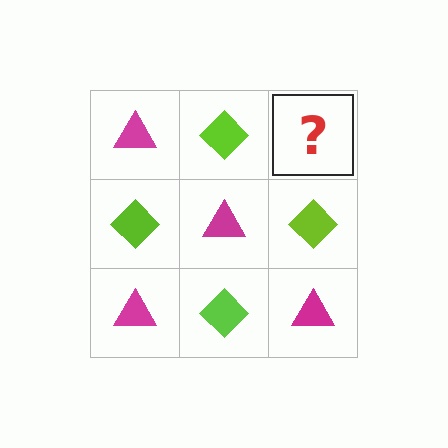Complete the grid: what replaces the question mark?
The question mark should be replaced with a magenta triangle.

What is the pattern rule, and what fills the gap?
The rule is that it alternates magenta triangle and lime diamond in a checkerboard pattern. The gap should be filled with a magenta triangle.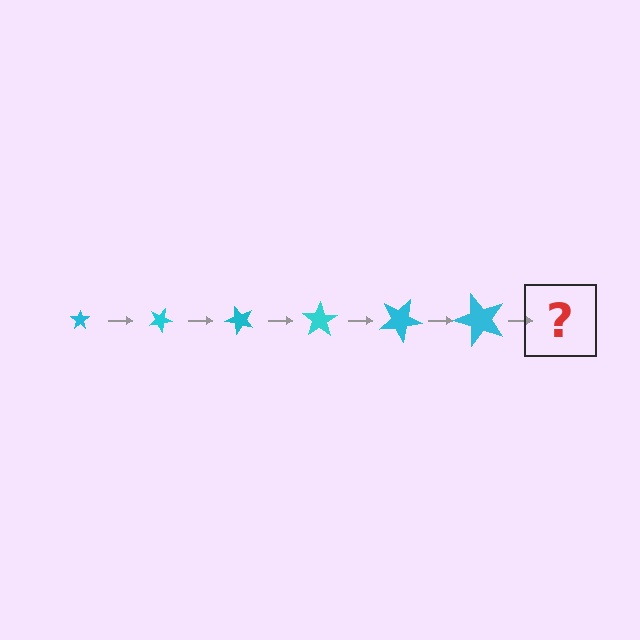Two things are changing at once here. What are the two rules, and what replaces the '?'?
The two rules are that the star grows larger each step and it rotates 25 degrees each step. The '?' should be a star, larger than the previous one and rotated 150 degrees from the start.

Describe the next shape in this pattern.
It should be a star, larger than the previous one and rotated 150 degrees from the start.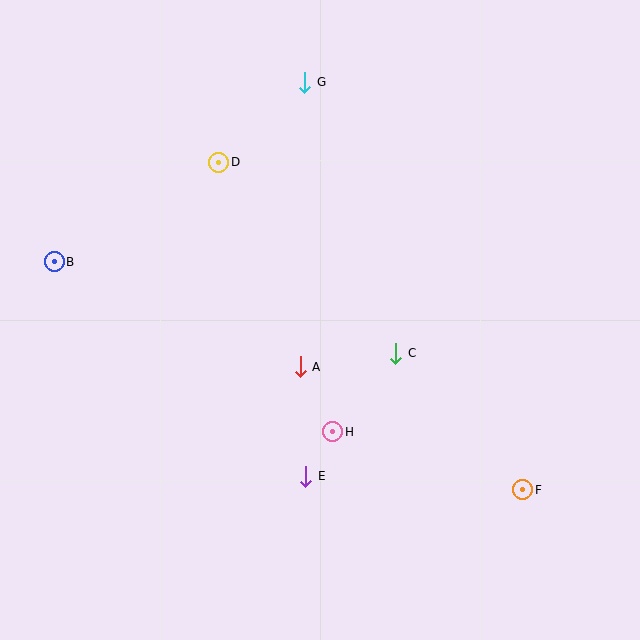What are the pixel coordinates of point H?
Point H is at (333, 432).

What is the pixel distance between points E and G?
The distance between E and G is 394 pixels.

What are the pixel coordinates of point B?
Point B is at (54, 262).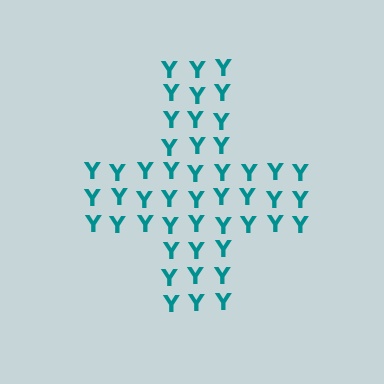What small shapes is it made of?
It is made of small letter Y's.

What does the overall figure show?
The overall figure shows a cross.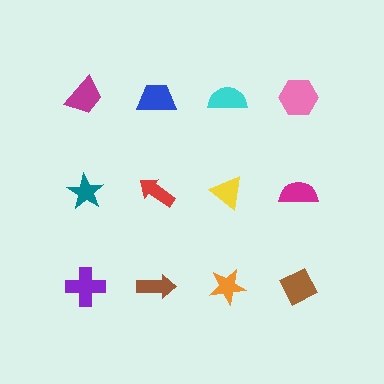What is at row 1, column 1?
A magenta trapezoid.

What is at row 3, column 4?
A brown diamond.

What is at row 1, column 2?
A blue trapezoid.